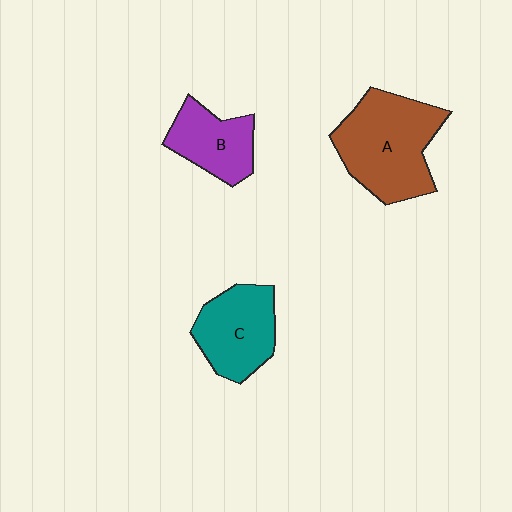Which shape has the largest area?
Shape A (brown).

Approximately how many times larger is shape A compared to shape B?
Approximately 1.8 times.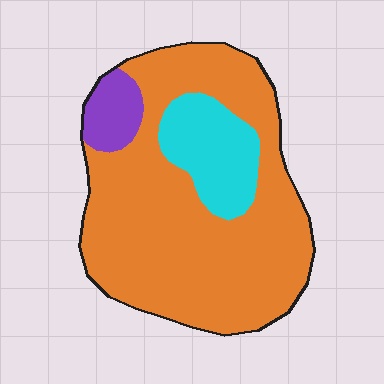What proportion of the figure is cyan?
Cyan takes up about one sixth (1/6) of the figure.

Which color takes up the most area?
Orange, at roughly 75%.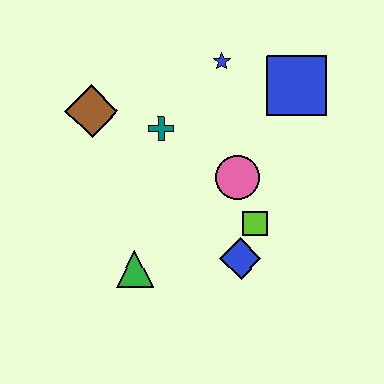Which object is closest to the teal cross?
The brown diamond is closest to the teal cross.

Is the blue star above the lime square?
Yes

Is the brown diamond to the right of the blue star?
No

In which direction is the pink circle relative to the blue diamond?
The pink circle is above the blue diamond.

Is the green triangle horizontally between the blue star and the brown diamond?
Yes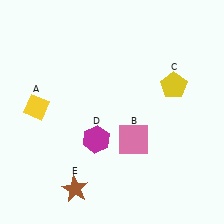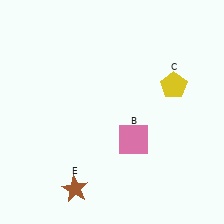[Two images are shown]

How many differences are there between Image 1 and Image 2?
There are 2 differences between the two images.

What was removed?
The yellow diamond (A), the magenta hexagon (D) were removed in Image 2.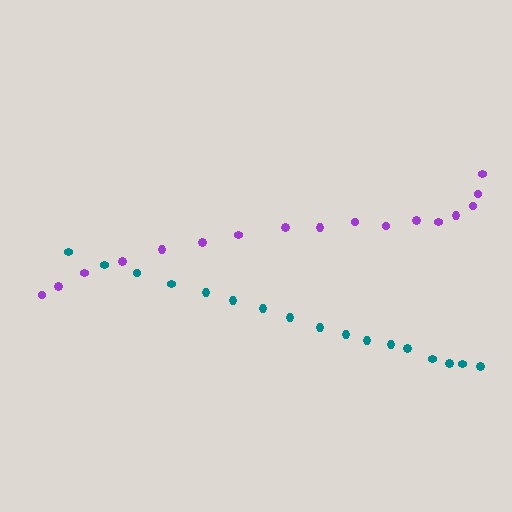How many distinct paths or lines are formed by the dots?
There are 2 distinct paths.